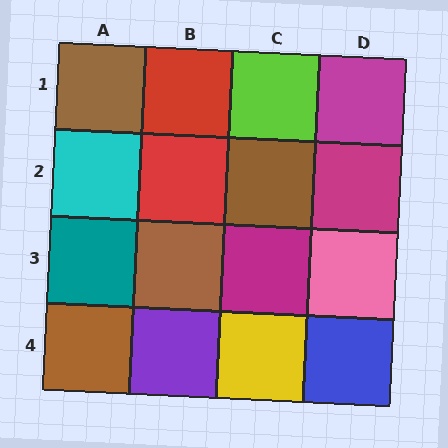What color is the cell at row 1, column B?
Red.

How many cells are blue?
1 cell is blue.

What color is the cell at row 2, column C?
Brown.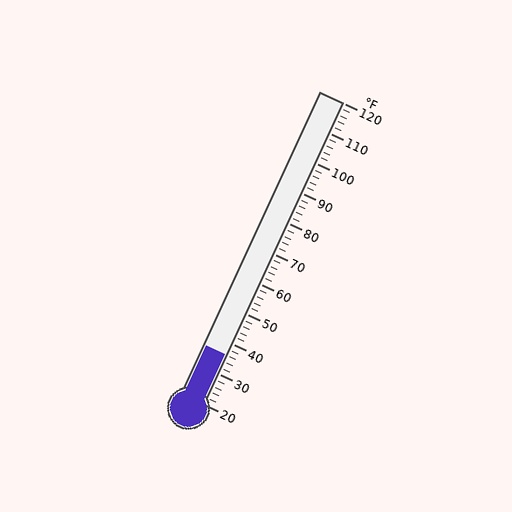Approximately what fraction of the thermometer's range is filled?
The thermometer is filled to approximately 15% of its range.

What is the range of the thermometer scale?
The thermometer scale ranges from 20°F to 120°F.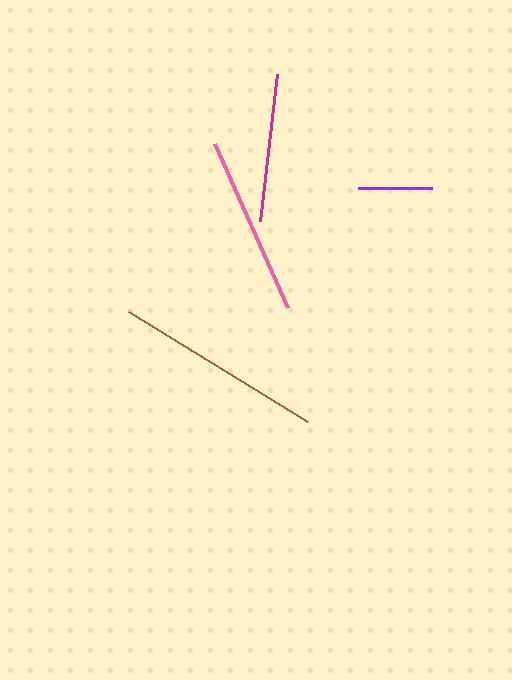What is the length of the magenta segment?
The magenta segment is approximately 148 pixels long.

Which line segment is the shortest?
The purple line is the shortest at approximately 74 pixels.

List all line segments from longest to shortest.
From longest to shortest: brown, pink, magenta, purple.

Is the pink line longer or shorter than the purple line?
The pink line is longer than the purple line.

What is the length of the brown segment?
The brown segment is approximately 210 pixels long.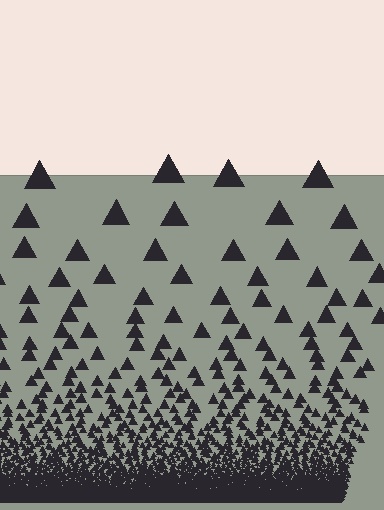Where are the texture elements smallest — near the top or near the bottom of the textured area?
Near the bottom.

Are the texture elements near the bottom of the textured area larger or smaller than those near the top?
Smaller. The gradient is inverted — elements near the bottom are smaller and denser.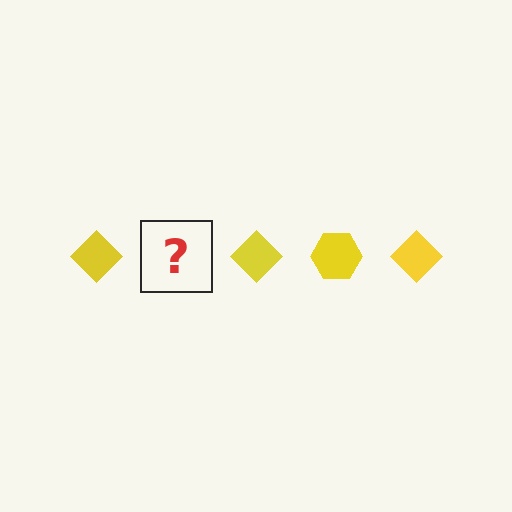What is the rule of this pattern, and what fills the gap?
The rule is that the pattern cycles through diamond, hexagon shapes in yellow. The gap should be filled with a yellow hexagon.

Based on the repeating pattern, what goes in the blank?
The blank should be a yellow hexagon.